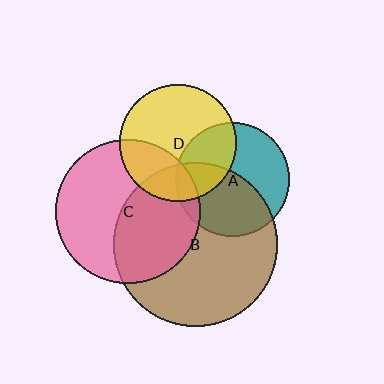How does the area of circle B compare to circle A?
Approximately 2.1 times.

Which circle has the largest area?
Circle B (brown).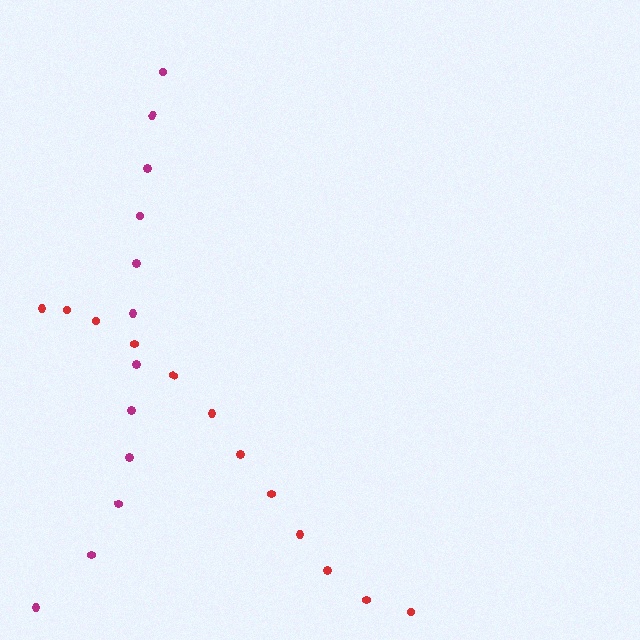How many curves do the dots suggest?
There are 2 distinct paths.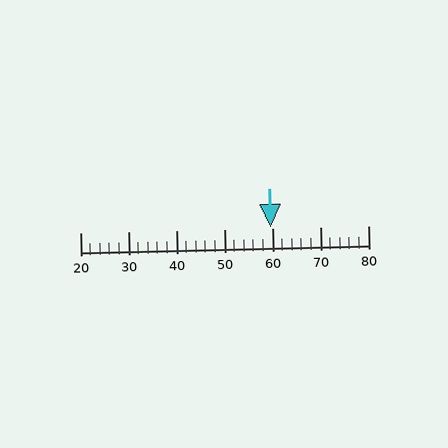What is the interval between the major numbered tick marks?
The major tick marks are spaced 10 units apart.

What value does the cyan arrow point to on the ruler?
The cyan arrow points to approximately 60.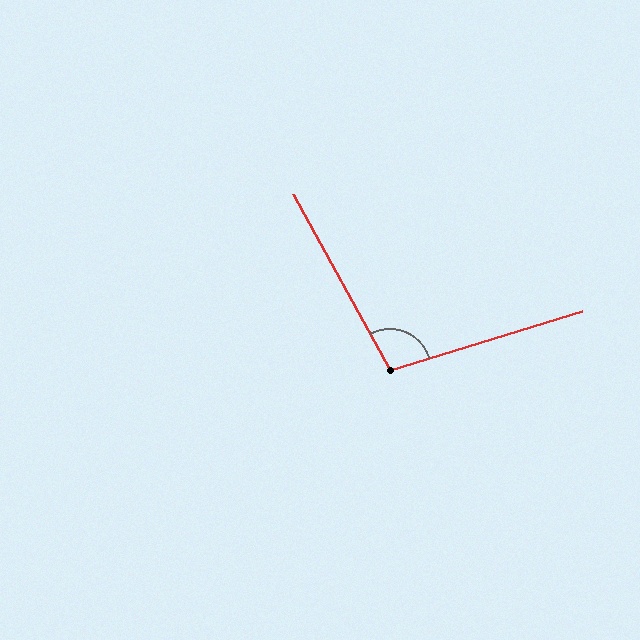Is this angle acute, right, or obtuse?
It is obtuse.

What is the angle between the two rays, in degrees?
Approximately 102 degrees.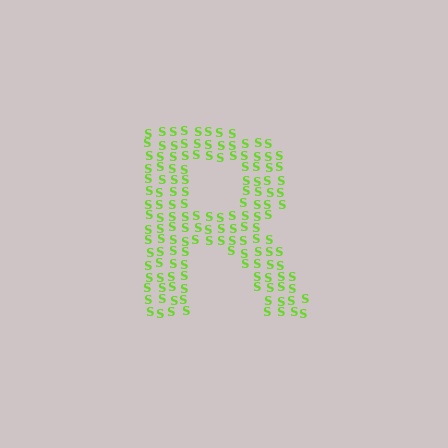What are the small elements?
The small elements are letter S's.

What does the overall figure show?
The overall figure shows the letter R.